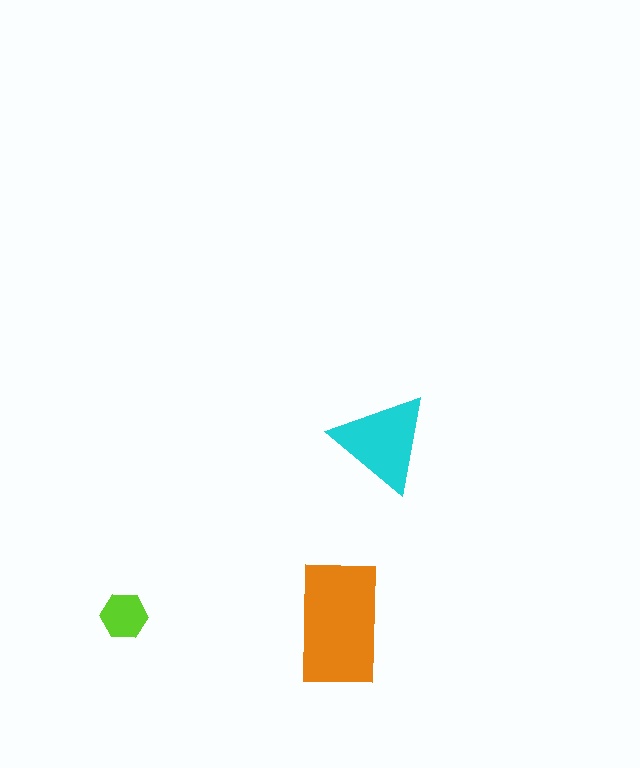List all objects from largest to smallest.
The orange rectangle, the cyan triangle, the lime hexagon.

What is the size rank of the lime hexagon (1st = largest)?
3rd.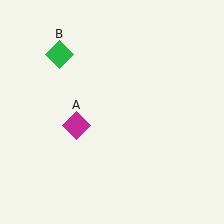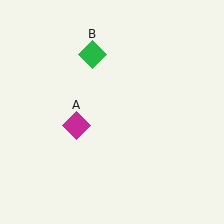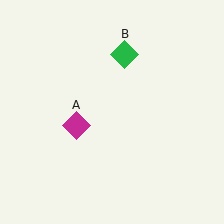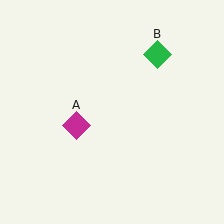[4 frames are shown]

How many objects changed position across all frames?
1 object changed position: green diamond (object B).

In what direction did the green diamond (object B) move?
The green diamond (object B) moved right.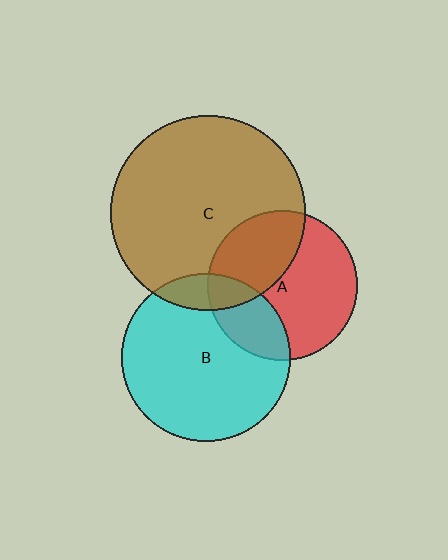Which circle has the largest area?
Circle C (brown).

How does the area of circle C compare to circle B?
Approximately 1.3 times.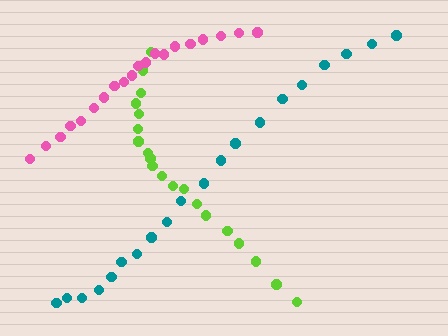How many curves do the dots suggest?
There are 3 distinct paths.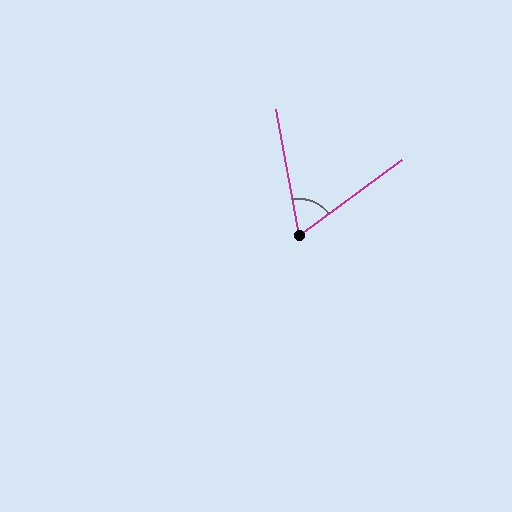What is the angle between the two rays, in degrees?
Approximately 64 degrees.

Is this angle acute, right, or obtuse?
It is acute.